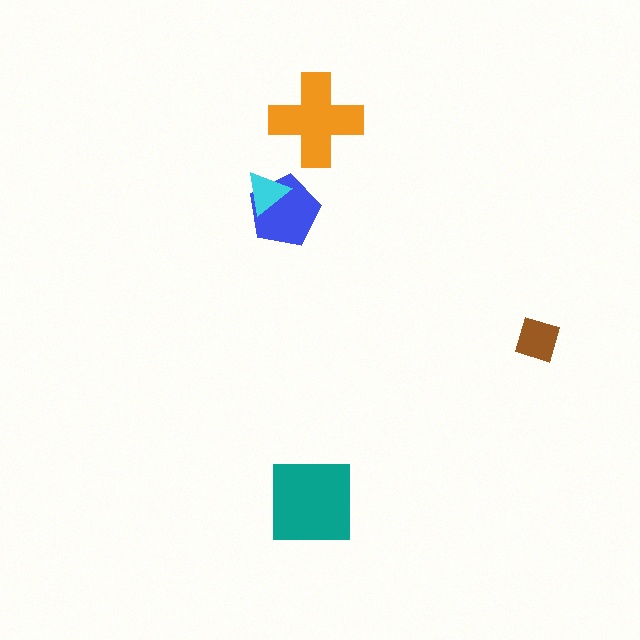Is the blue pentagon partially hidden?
Yes, it is partially covered by another shape.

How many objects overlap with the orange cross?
0 objects overlap with the orange cross.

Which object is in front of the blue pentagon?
The cyan triangle is in front of the blue pentagon.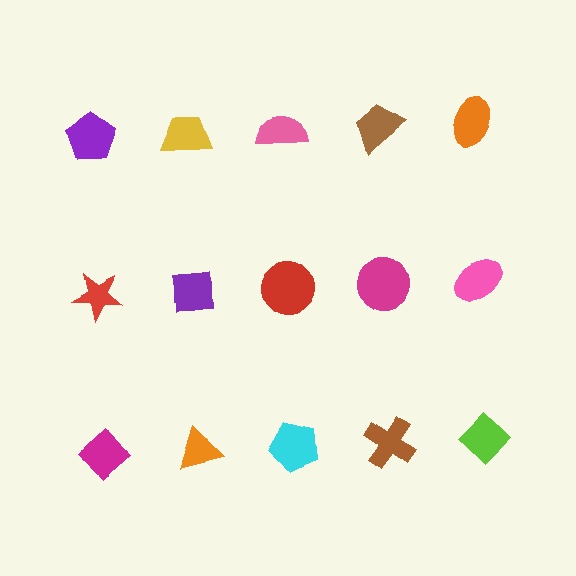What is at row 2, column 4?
A magenta circle.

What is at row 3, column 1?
A magenta diamond.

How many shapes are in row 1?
5 shapes.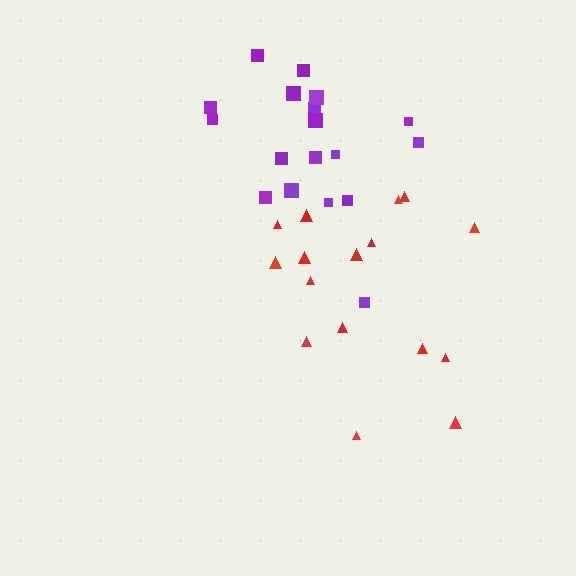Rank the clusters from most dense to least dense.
purple, red.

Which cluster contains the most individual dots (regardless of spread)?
Purple (18).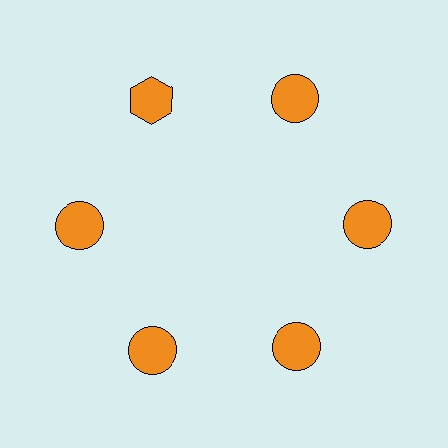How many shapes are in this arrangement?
There are 6 shapes arranged in a ring pattern.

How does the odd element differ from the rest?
It has a different shape: hexagon instead of circle.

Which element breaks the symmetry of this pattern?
The orange hexagon at roughly the 11 o'clock position breaks the symmetry. All other shapes are orange circles.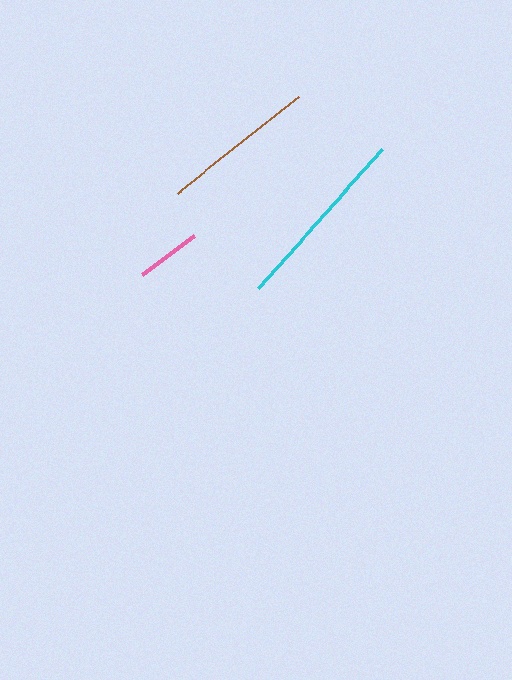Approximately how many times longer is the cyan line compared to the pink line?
The cyan line is approximately 2.8 times the length of the pink line.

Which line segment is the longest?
The cyan line is the longest at approximately 186 pixels.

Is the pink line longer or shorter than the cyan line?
The cyan line is longer than the pink line.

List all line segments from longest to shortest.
From longest to shortest: cyan, brown, pink.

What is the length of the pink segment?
The pink segment is approximately 65 pixels long.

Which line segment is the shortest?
The pink line is the shortest at approximately 65 pixels.